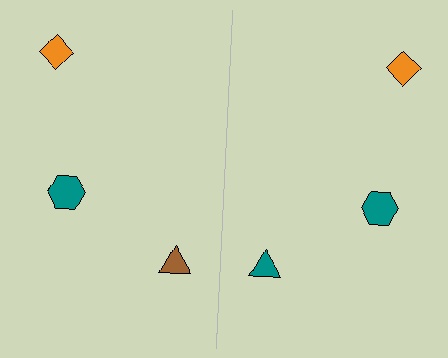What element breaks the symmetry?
The teal triangle on the right side breaks the symmetry — its mirror counterpart is brown.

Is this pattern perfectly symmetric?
No, the pattern is not perfectly symmetric. The teal triangle on the right side breaks the symmetry — its mirror counterpart is brown.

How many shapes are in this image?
There are 6 shapes in this image.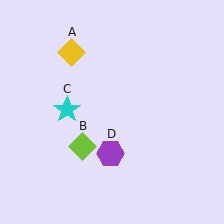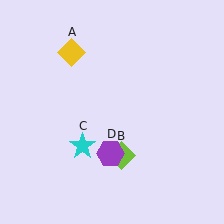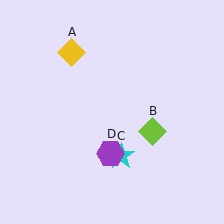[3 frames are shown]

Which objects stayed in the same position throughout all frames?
Yellow diamond (object A) and purple hexagon (object D) remained stationary.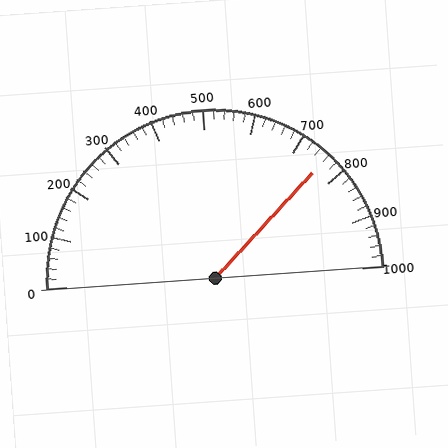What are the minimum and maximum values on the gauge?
The gauge ranges from 0 to 1000.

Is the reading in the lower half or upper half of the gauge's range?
The reading is in the upper half of the range (0 to 1000).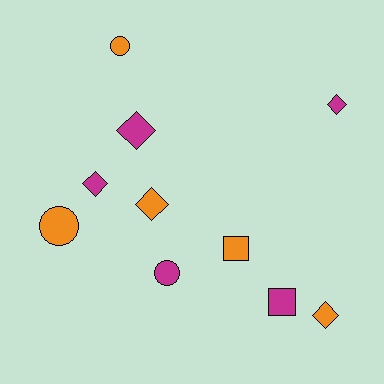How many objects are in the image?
There are 10 objects.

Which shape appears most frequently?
Diamond, with 5 objects.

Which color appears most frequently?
Orange, with 5 objects.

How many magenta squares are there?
There is 1 magenta square.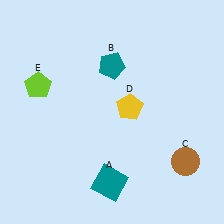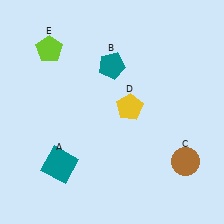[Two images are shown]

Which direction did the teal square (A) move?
The teal square (A) moved left.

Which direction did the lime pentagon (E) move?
The lime pentagon (E) moved up.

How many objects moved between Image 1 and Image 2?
2 objects moved between the two images.